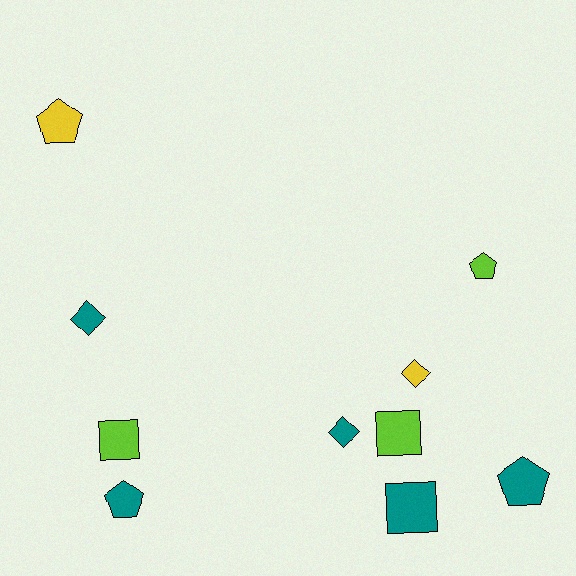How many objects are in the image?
There are 10 objects.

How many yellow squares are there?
There are no yellow squares.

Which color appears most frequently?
Teal, with 5 objects.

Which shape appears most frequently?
Pentagon, with 4 objects.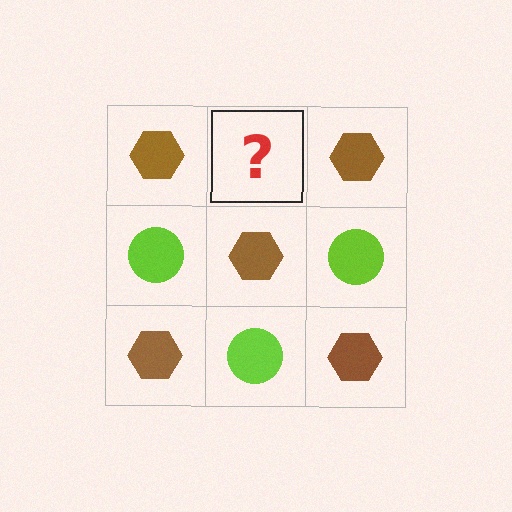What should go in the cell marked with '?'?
The missing cell should contain a lime circle.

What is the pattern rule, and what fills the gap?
The rule is that it alternates brown hexagon and lime circle in a checkerboard pattern. The gap should be filled with a lime circle.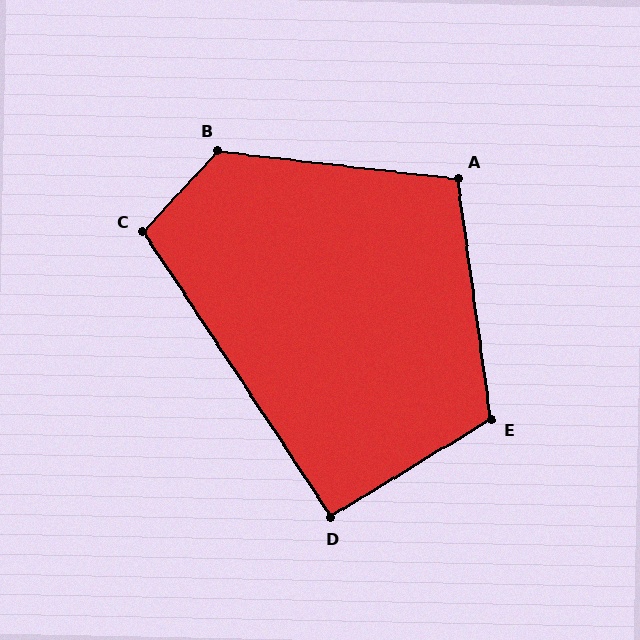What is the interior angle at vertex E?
Approximately 114 degrees (obtuse).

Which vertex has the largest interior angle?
B, at approximately 126 degrees.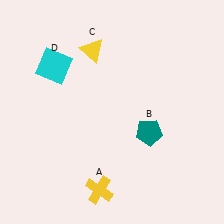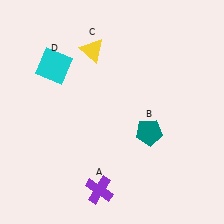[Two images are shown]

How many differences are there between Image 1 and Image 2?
There is 1 difference between the two images.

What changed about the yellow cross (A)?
In Image 1, A is yellow. In Image 2, it changed to purple.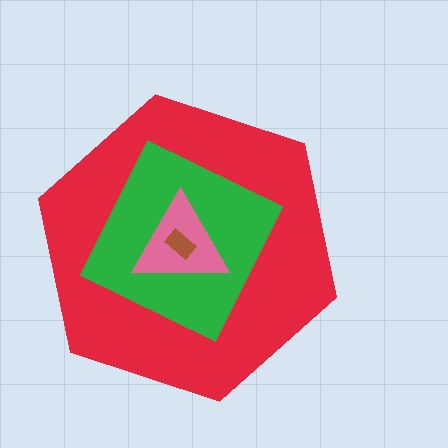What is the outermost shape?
The red hexagon.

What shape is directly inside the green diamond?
The pink triangle.